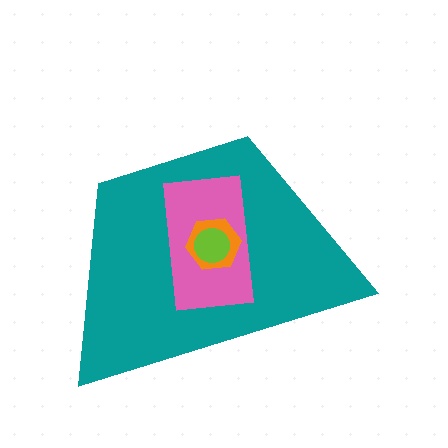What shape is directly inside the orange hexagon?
The lime circle.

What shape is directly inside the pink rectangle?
The orange hexagon.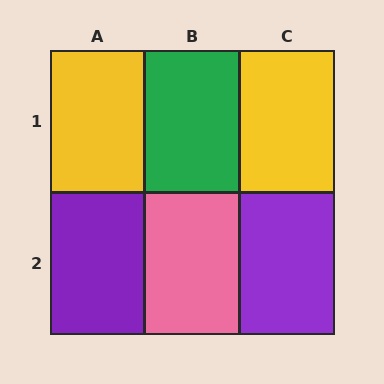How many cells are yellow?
2 cells are yellow.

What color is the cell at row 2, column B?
Pink.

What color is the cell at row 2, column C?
Purple.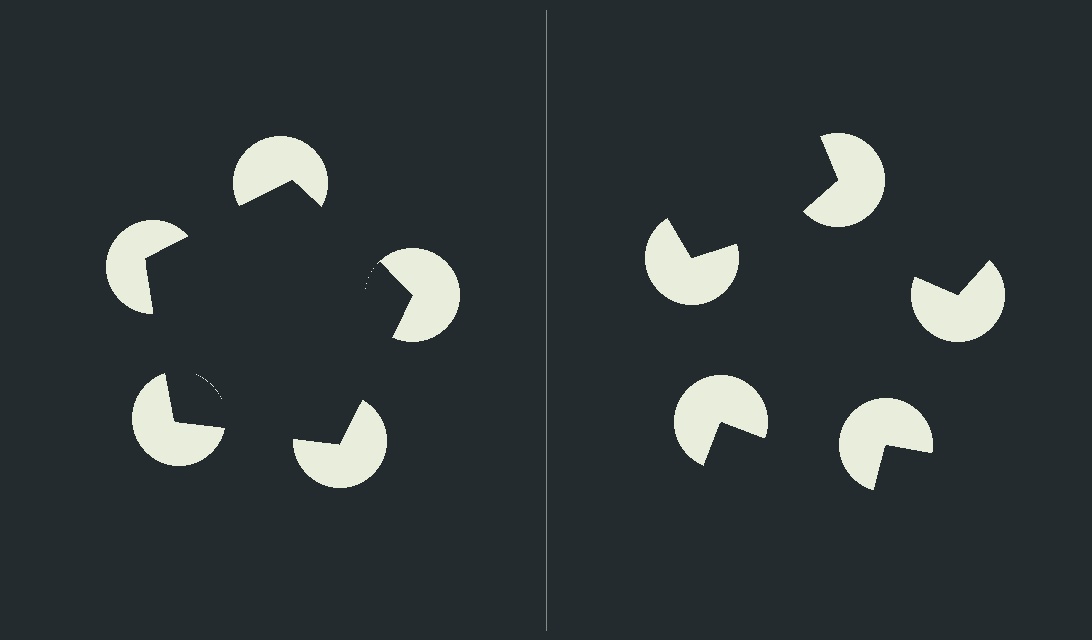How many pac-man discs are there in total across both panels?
10 — 5 on each side.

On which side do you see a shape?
An illusory pentagon appears on the left side. On the right side the wedge cuts are rotated, so no coherent shape forms.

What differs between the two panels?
The pac-man discs are positioned identically on both sides; only the wedge orientations differ. On the left they align to a pentagon; on the right they are misaligned.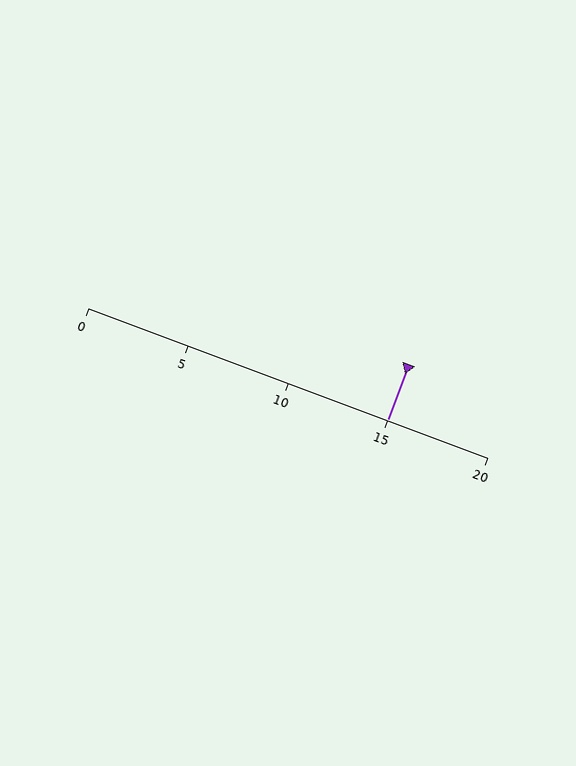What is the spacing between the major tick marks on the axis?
The major ticks are spaced 5 apart.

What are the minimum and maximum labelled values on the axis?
The axis runs from 0 to 20.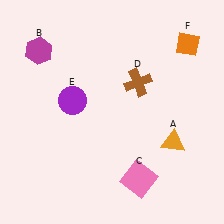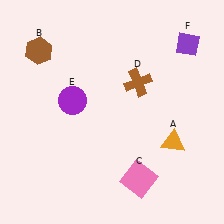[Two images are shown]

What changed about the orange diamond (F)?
In Image 1, F is orange. In Image 2, it changed to purple.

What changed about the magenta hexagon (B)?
In Image 1, B is magenta. In Image 2, it changed to brown.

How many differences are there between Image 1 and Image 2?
There are 2 differences between the two images.